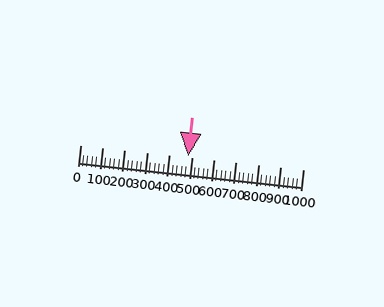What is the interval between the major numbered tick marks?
The major tick marks are spaced 100 units apart.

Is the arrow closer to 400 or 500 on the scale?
The arrow is closer to 500.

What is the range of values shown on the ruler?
The ruler shows values from 0 to 1000.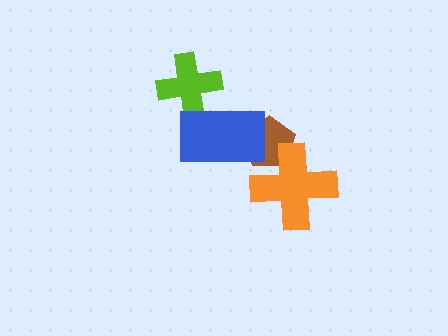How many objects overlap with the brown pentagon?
2 objects overlap with the brown pentagon.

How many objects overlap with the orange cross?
1 object overlaps with the orange cross.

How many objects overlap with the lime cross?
1 object overlaps with the lime cross.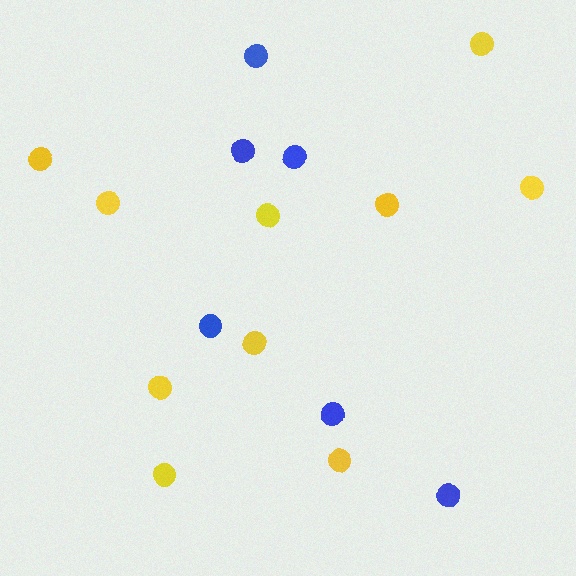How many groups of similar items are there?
There are 2 groups: one group of blue circles (6) and one group of yellow circles (10).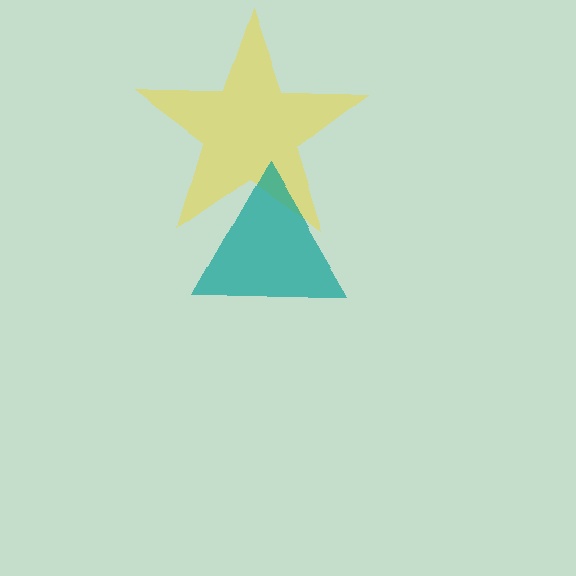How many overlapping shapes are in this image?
There are 2 overlapping shapes in the image.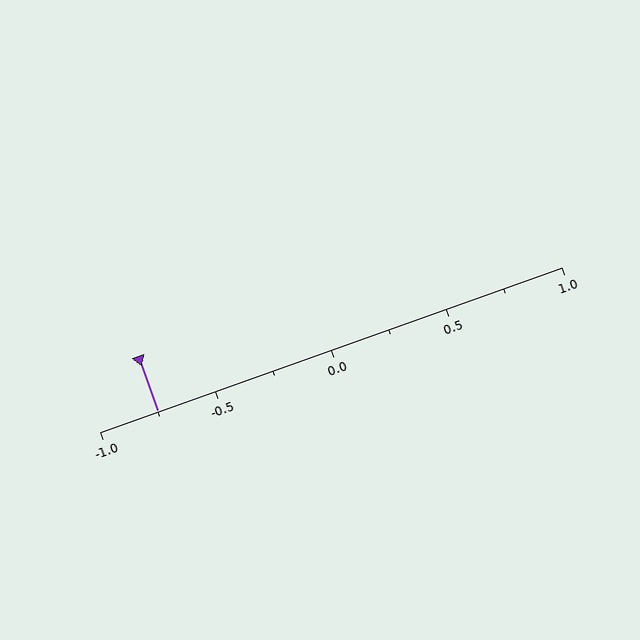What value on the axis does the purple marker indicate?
The marker indicates approximately -0.75.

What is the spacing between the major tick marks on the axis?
The major ticks are spaced 0.5 apart.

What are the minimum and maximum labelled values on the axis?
The axis runs from -1.0 to 1.0.